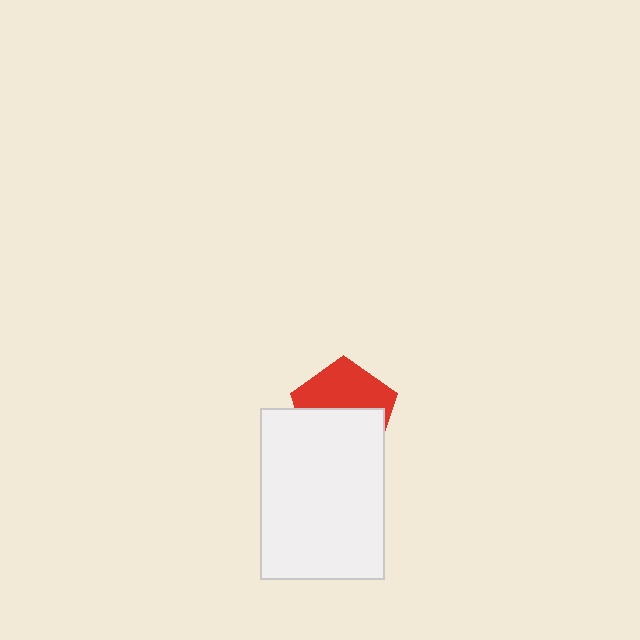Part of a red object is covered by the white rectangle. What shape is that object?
It is a pentagon.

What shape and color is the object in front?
The object in front is a white rectangle.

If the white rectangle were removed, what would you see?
You would see the complete red pentagon.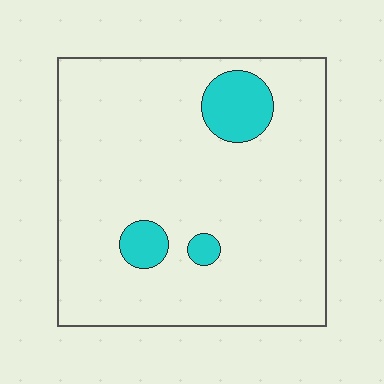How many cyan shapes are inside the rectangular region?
3.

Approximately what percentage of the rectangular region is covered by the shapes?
Approximately 10%.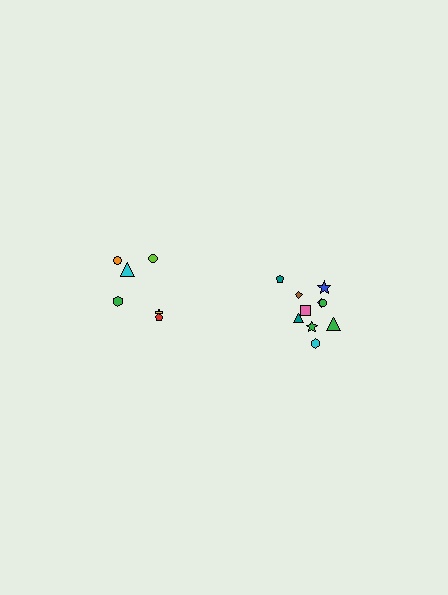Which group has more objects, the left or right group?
The right group.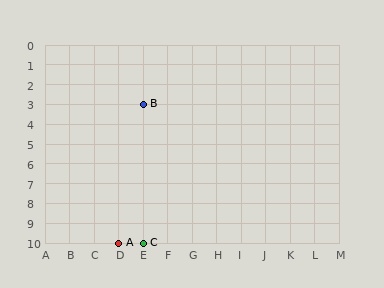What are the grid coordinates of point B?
Point B is at grid coordinates (E, 3).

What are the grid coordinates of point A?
Point A is at grid coordinates (D, 10).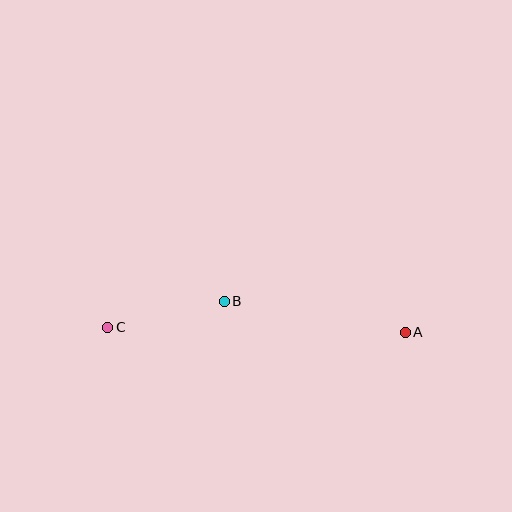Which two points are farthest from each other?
Points A and C are farthest from each other.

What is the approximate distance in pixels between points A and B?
The distance between A and B is approximately 184 pixels.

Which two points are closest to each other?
Points B and C are closest to each other.